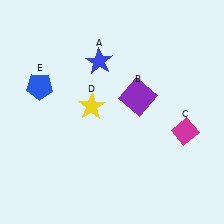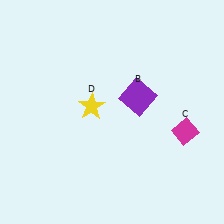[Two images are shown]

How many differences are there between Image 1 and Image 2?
There are 2 differences between the two images.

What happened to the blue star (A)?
The blue star (A) was removed in Image 2. It was in the top-left area of Image 1.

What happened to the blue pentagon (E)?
The blue pentagon (E) was removed in Image 2. It was in the top-left area of Image 1.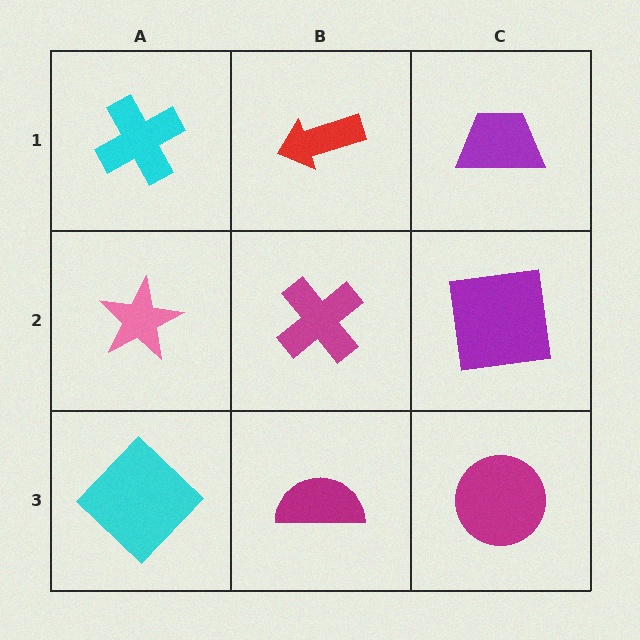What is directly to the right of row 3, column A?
A magenta semicircle.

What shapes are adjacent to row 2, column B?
A red arrow (row 1, column B), a magenta semicircle (row 3, column B), a pink star (row 2, column A), a purple square (row 2, column C).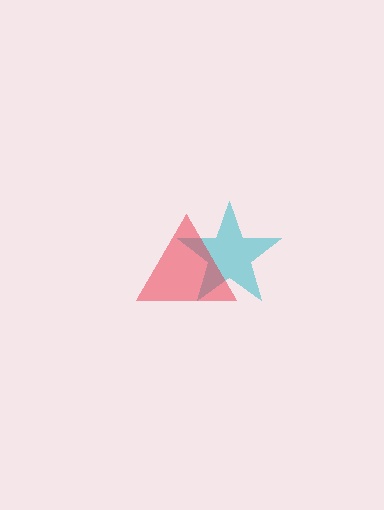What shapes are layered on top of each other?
The layered shapes are: a cyan star, a red triangle.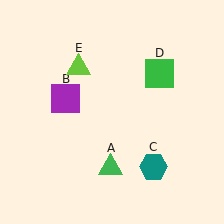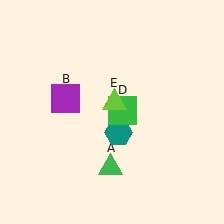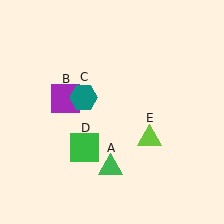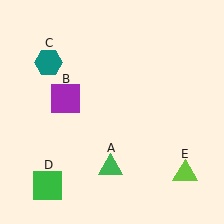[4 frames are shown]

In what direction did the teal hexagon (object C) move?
The teal hexagon (object C) moved up and to the left.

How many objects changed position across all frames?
3 objects changed position: teal hexagon (object C), green square (object D), lime triangle (object E).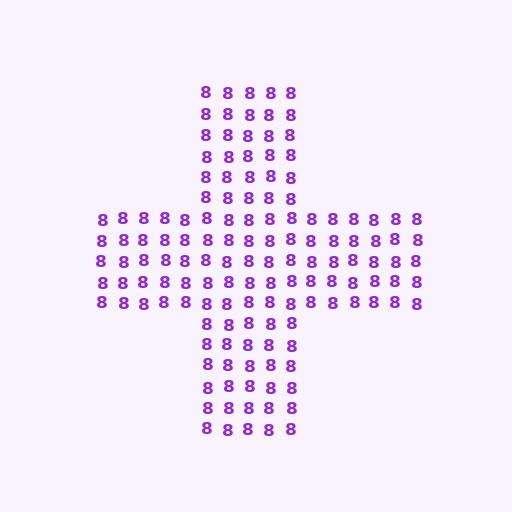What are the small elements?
The small elements are digit 8's.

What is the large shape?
The large shape is a cross.